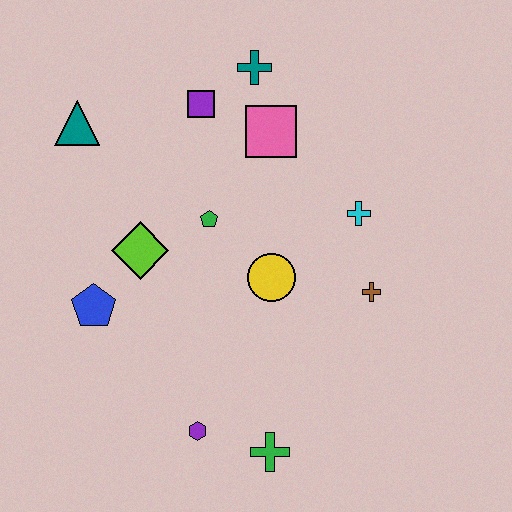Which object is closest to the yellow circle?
The green pentagon is closest to the yellow circle.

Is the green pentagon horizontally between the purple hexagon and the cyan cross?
Yes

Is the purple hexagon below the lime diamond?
Yes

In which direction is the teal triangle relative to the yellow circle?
The teal triangle is to the left of the yellow circle.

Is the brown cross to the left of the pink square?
No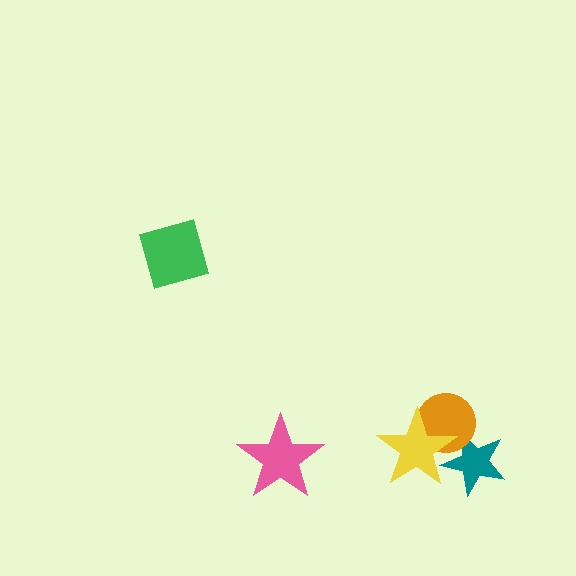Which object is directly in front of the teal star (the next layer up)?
The orange circle is directly in front of the teal star.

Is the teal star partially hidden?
Yes, it is partially covered by another shape.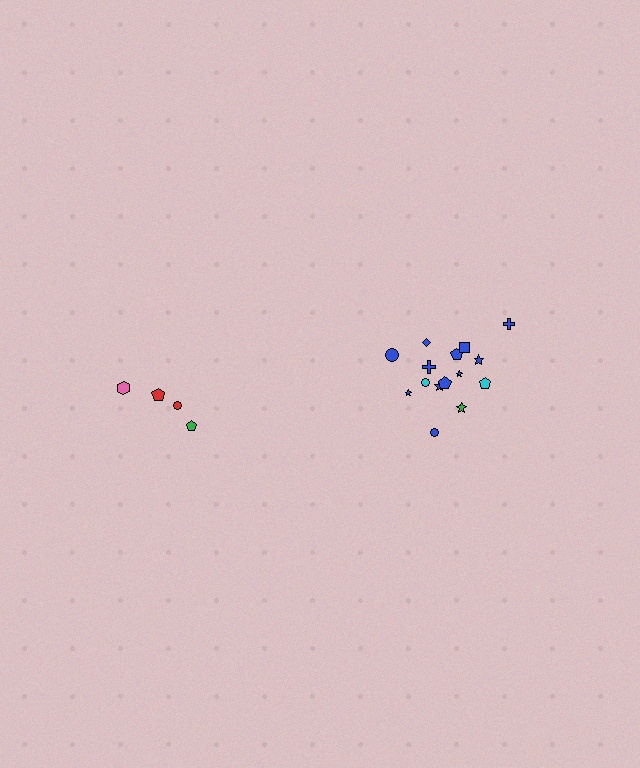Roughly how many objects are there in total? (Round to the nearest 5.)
Roughly 20 objects in total.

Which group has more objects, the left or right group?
The right group.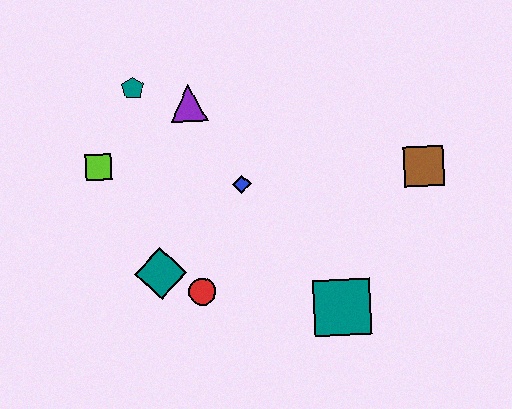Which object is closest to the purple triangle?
The teal pentagon is closest to the purple triangle.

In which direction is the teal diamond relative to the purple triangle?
The teal diamond is below the purple triangle.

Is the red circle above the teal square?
Yes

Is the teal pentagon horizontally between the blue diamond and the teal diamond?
No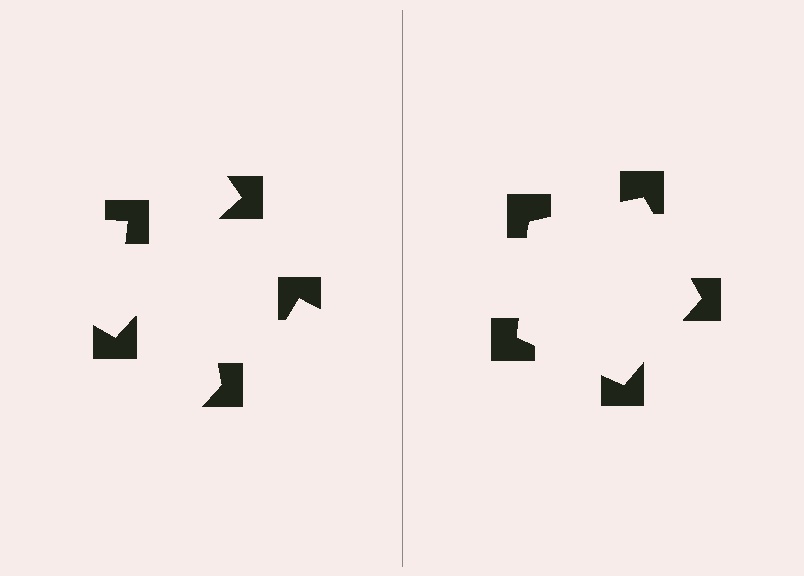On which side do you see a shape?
An illusory pentagon appears on the right side. On the left side the wedge cuts are rotated, so no coherent shape forms.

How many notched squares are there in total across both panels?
10 — 5 on each side.